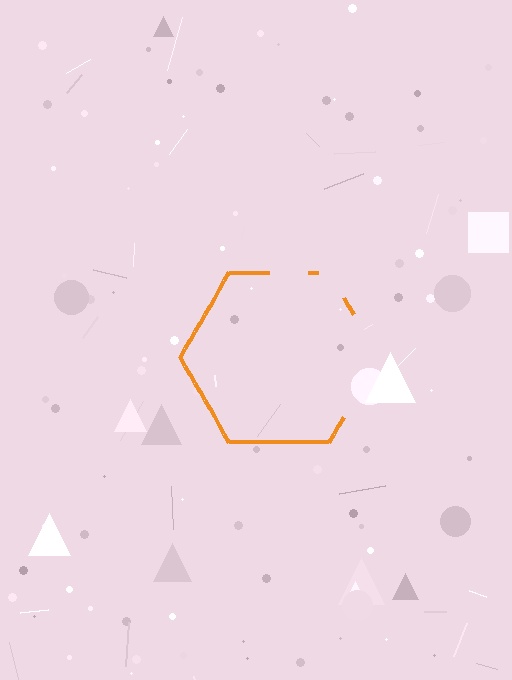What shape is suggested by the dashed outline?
The dashed outline suggests a hexagon.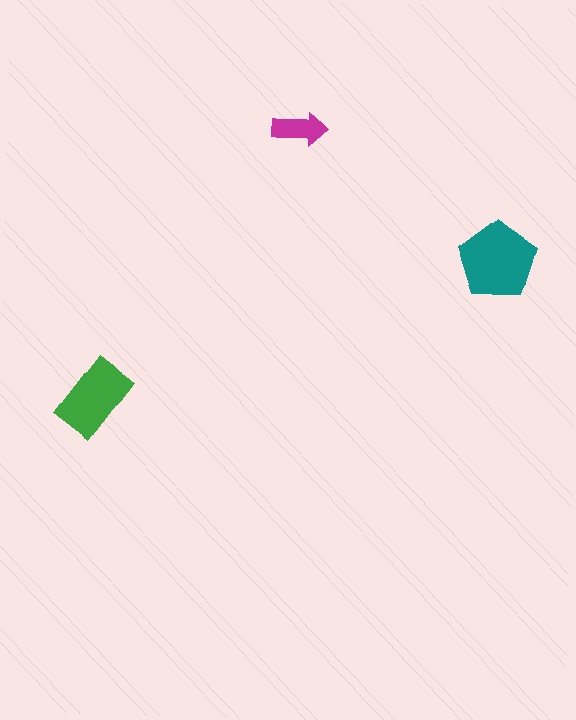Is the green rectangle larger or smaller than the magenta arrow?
Larger.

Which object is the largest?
The teal pentagon.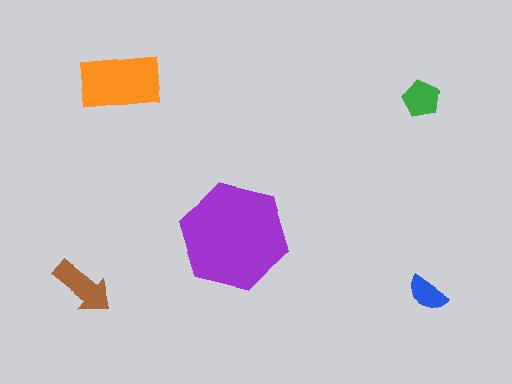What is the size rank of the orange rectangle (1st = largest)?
2nd.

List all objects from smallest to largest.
The blue semicircle, the green pentagon, the brown arrow, the orange rectangle, the purple hexagon.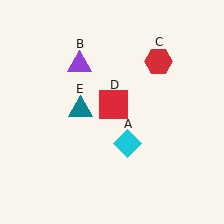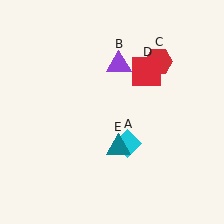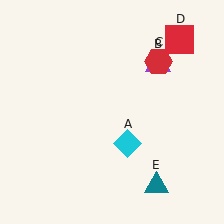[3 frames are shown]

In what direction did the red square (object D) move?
The red square (object D) moved up and to the right.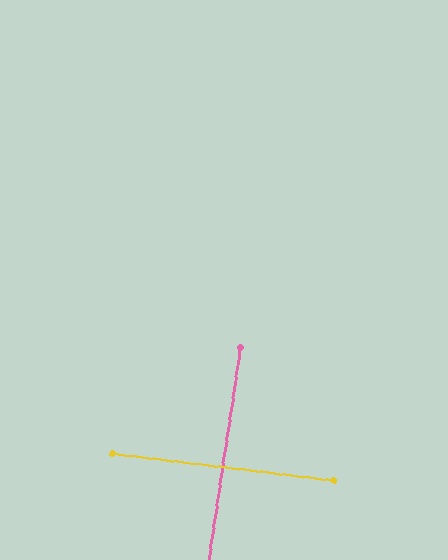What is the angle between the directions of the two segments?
Approximately 88 degrees.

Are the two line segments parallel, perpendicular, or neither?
Perpendicular — they meet at approximately 88°.